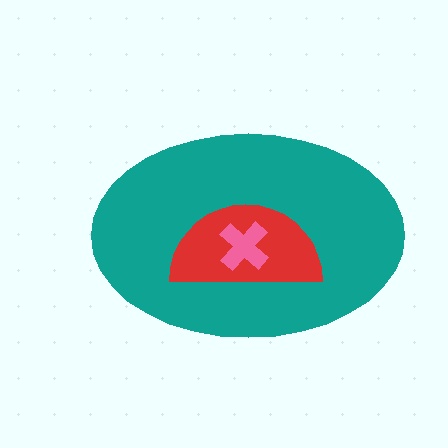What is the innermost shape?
The pink cross.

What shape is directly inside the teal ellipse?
The red semicircle.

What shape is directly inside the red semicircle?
The pink cross.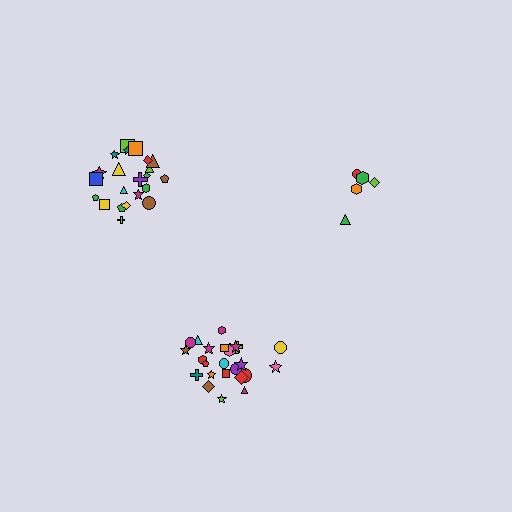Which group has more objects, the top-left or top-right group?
The top-left group.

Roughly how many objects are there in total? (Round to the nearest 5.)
Roughly 50 objects in total.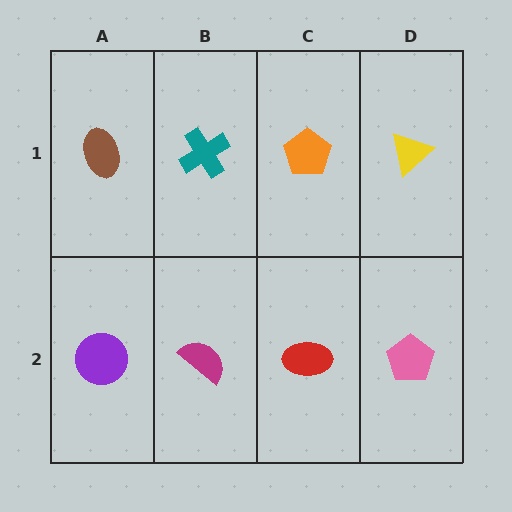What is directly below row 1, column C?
A red ellipse.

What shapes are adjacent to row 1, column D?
A pink pentagon (row 2, column D), an orange pentagon (row 1, column C).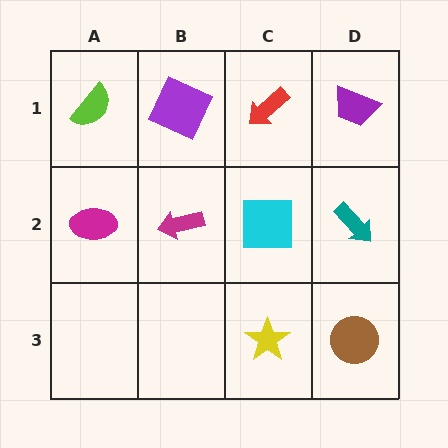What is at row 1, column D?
A purple trapezoid.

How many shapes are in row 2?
4 shapes.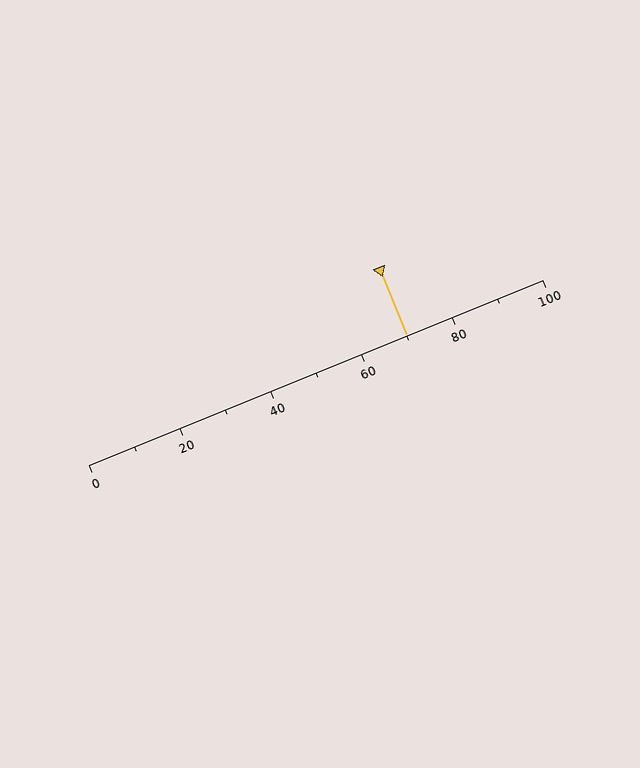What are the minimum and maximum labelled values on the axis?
The axis runs from 0 to 100.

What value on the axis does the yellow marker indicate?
The marker indicates approximately 70.